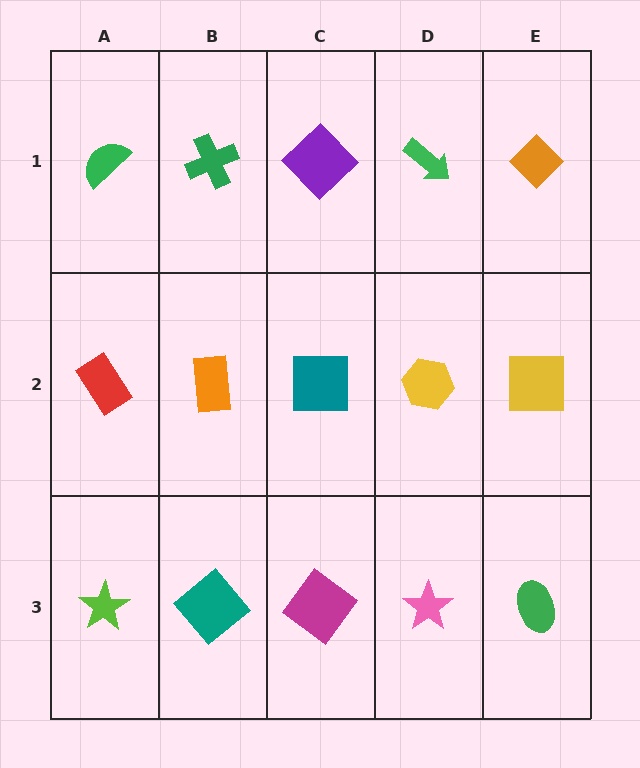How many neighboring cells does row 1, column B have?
3.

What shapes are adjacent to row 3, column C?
A teal square (row 2, column C), a teal diamond (row 3, column B), a pink star (row 3, column D).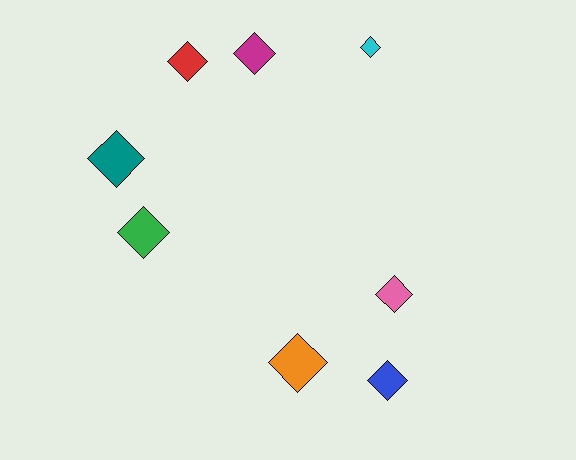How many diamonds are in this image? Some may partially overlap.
There are 8 diamonds.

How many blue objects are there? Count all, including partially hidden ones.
There is 1 blue object.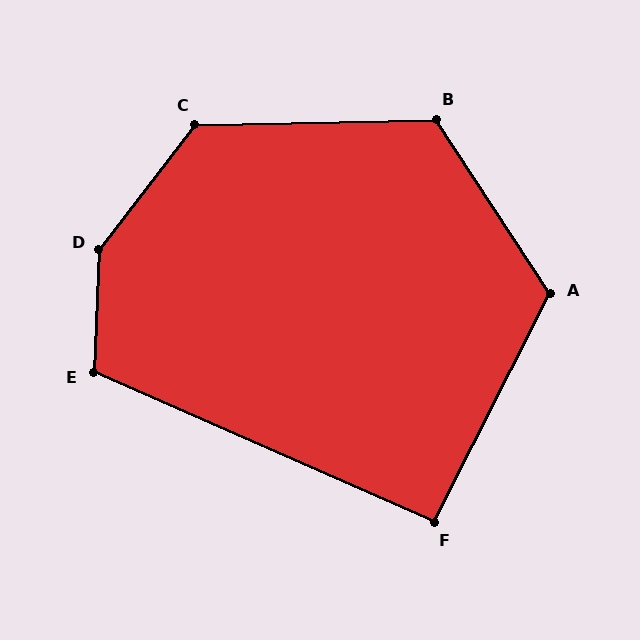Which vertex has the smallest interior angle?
F, at approximately 93 degrees.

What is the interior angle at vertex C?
Approximately 129 degrees (obtuse).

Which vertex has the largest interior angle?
D, at approximately 145 degrees.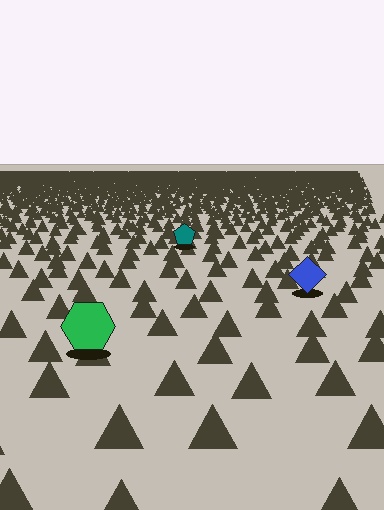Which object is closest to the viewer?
The green hexagon is closest. The texture marks near it are larger and more spread out.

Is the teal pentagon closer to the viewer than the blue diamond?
No. The blue diamond is closer — you can tell from the texture gradient: the ground texture is coarser near it.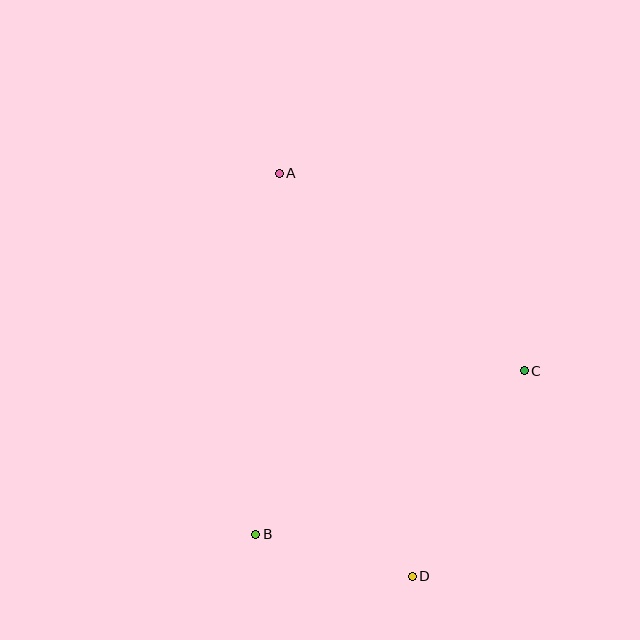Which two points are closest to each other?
Points B and D are closest to each other.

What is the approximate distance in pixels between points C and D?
The distance between C and D is approximately 234 pixels.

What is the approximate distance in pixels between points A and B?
The distance between A and B is approximately 362 pixels.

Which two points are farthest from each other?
Points A and D are farthest from each other.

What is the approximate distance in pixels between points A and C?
The distance between A and C is approximately 315 pixels.